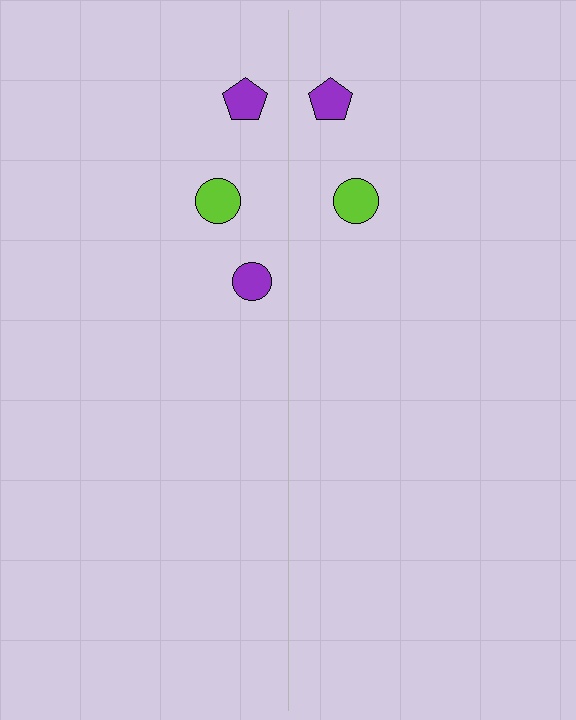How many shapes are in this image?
There are 5 shapes in this image.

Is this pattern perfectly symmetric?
No, the pattern is not perfectly symmetric. A purple circle is missing from the right side.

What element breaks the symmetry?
A purple circle is missing from the right side.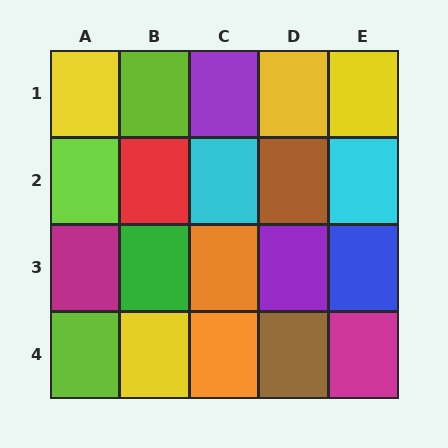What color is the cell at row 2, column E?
Cyan.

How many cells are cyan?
2 cells are cyan.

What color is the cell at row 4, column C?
Orange.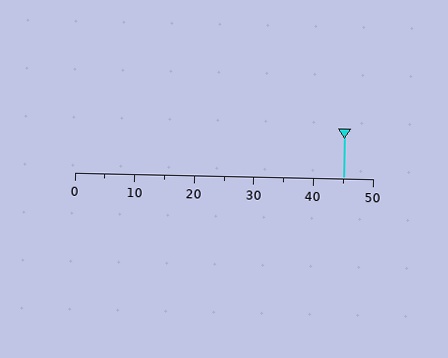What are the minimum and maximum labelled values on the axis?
The axis runs from 0 to 50.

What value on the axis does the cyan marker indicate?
The marker indicates approximately 45.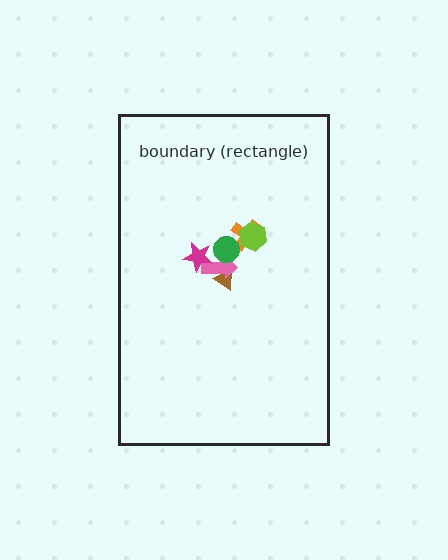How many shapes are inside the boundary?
6 inside, 0 outside.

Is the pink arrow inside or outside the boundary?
Inside.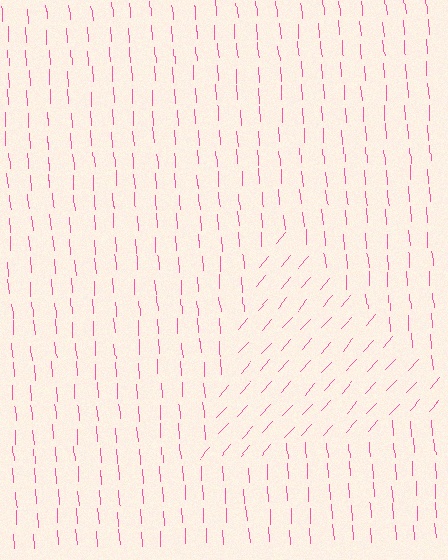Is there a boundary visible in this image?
Yes, there is a texture boundary formed by a change in line orientation.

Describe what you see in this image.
The image is filled with small pink line segments. A triangle region in the image has lines oriented differently from the surrounding lines, creating a visible texture boundary.